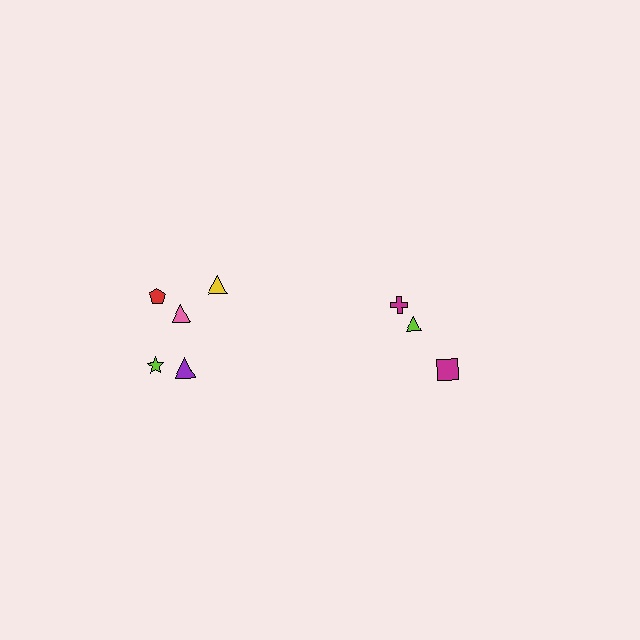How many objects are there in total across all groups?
There are 8 objects.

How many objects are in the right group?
There are 3 objects.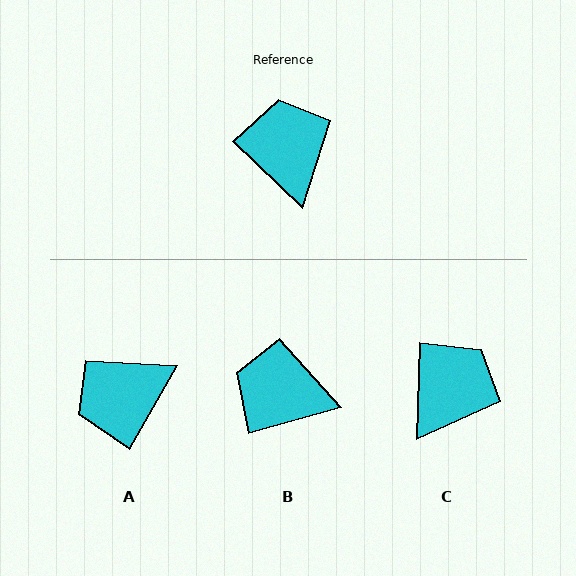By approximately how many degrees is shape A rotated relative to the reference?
Approximately 104 degrees counter-clockwise.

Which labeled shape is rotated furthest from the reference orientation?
A, about 104 degrees away.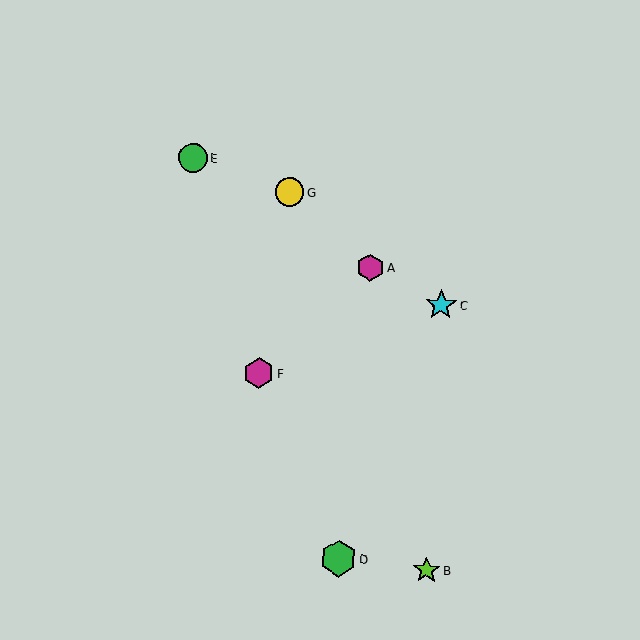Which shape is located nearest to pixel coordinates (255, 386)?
The magenta hexagon (labeled F) at (259, 373) is nearest to that location.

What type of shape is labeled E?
Shape E is a green circle.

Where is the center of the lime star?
The center of the lime star is at (427, 570).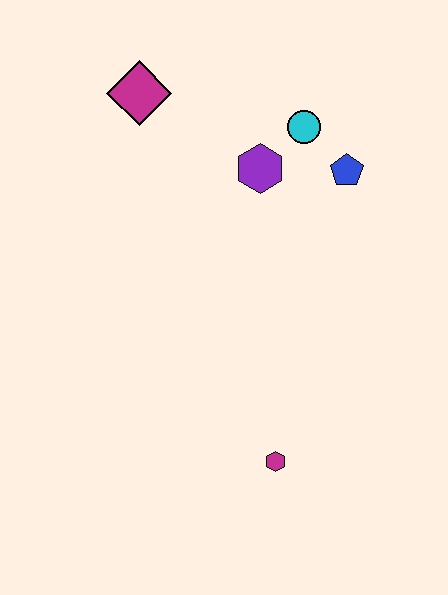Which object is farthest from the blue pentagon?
The magenta hexagon is farthest from the blue pentagon.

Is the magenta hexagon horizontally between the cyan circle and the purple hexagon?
Yes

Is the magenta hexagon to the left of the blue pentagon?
Yes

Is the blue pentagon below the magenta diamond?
Yes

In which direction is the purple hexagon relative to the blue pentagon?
The purple hexagon is to the left of the blue pentagon.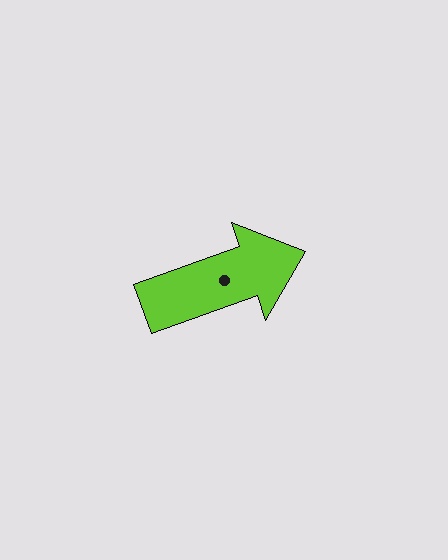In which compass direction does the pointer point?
East.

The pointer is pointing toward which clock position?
Roughly 2 o'clock.